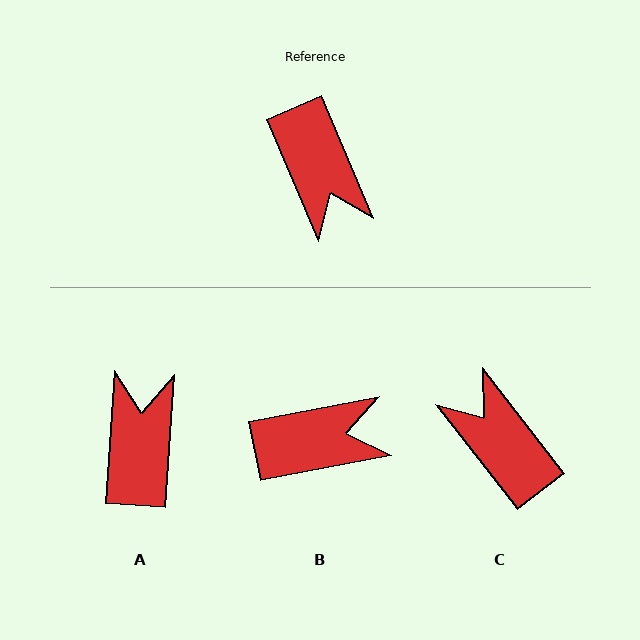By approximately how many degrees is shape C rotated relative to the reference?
Approximately 165 degrees clockwise.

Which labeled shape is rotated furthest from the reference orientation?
C, about 165 degrees away.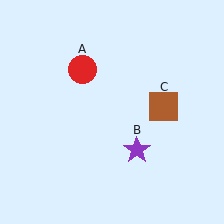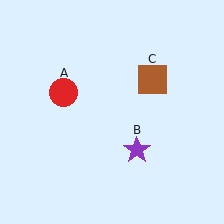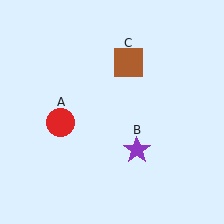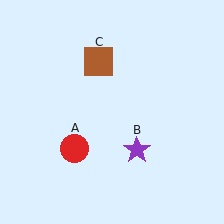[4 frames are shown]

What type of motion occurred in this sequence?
The red circle (object A), brown square (object C) rotated counterclockwise around the center of the scene.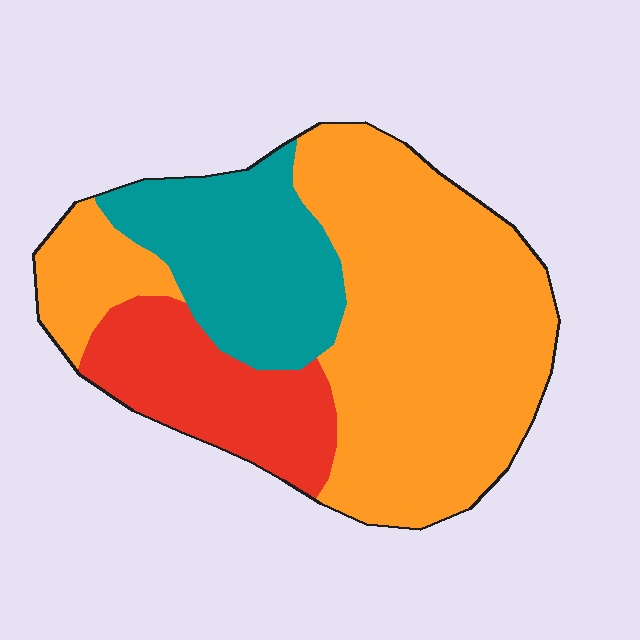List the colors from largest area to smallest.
From largest to smallest: orange, teal, red.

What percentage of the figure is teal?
Teal covers about 20% of the figure.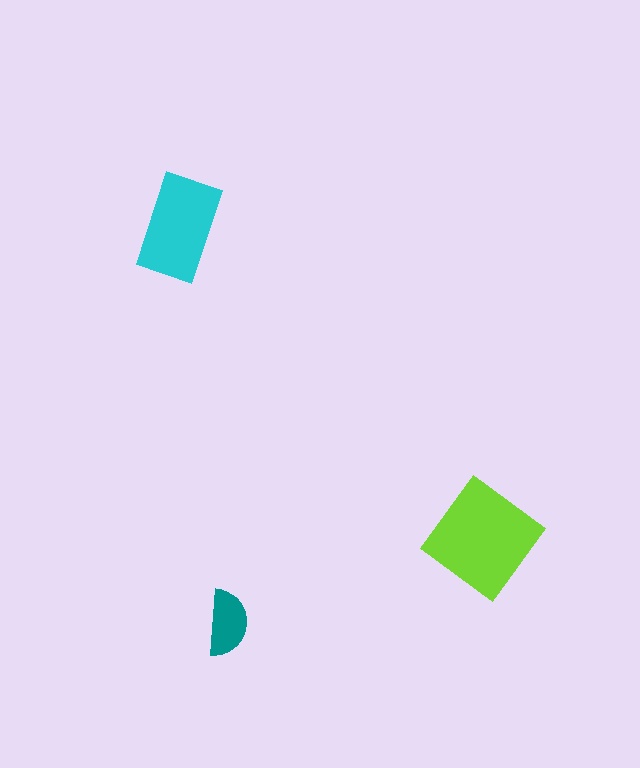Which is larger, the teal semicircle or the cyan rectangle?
The cyan rectangle.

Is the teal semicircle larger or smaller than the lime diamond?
Smaller.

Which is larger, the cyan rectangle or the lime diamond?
The lime diamond.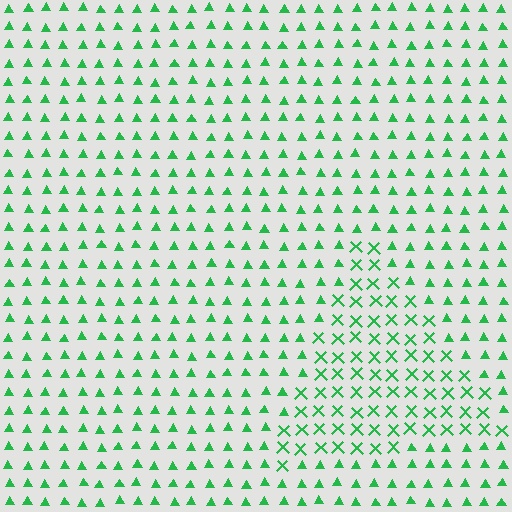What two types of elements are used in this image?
The image uses X marks inside the triangle region and triangles outside it.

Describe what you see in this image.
The image is filled with small green elements arranged in a uniform grid. A triangle-shaped region contains X marks, while the surrounding area contains triangles. The boundary is defined purely by the change in element shape.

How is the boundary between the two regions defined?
The boundary is defined by a change in element shape: X marks inside vs. triangles outside. All elements share the same color and spacing.